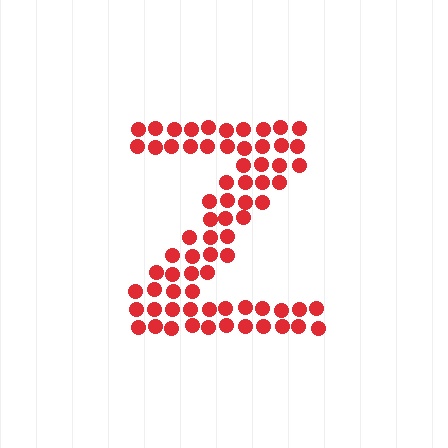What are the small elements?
The small elements are circles.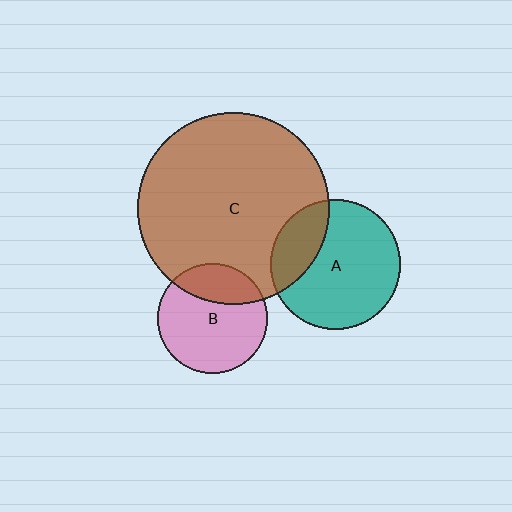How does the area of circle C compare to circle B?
Approximately 3.1 times.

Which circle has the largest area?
Circle C (brown).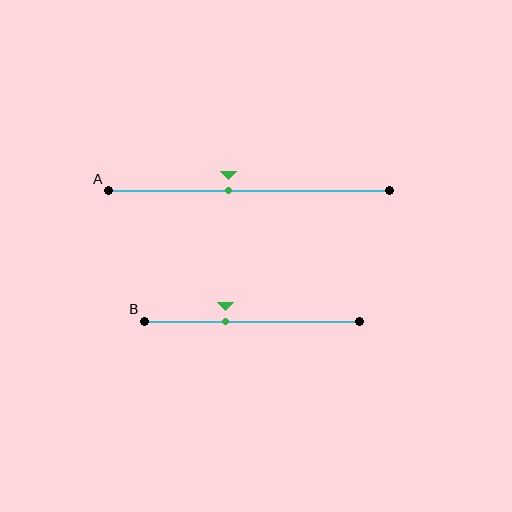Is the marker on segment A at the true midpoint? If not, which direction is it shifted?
No, the marker on segment A is shifted to the left by about 7% of the segment length.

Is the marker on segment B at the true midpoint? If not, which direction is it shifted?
No, the marker on segment B is shifted to the left by about 12% of the segment length.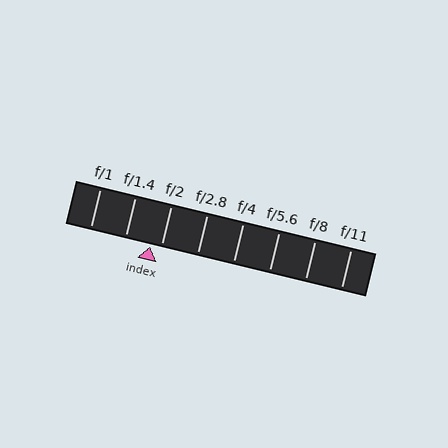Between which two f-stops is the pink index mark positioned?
The index mark is between f/1.4 and f/2.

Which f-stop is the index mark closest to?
The index mark is closest to f/2.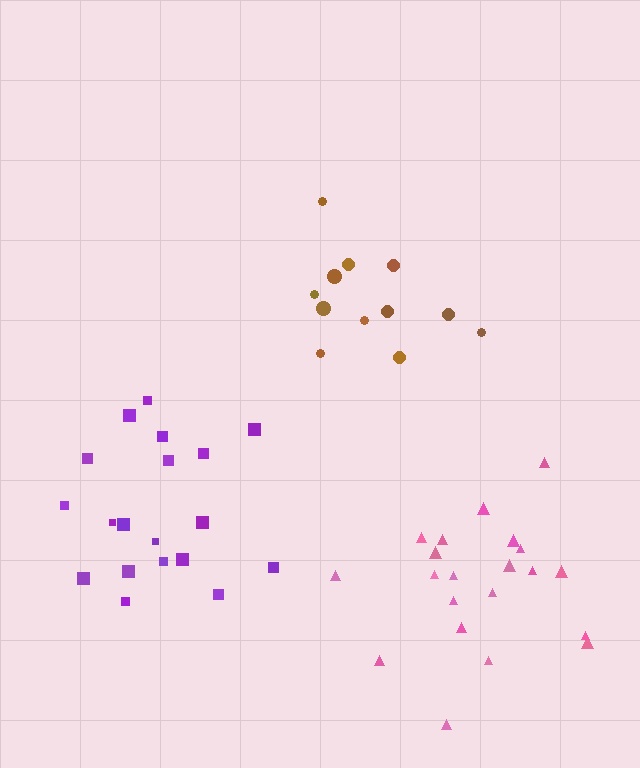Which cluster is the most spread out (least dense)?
Purple.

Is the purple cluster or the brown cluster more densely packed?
Brown.